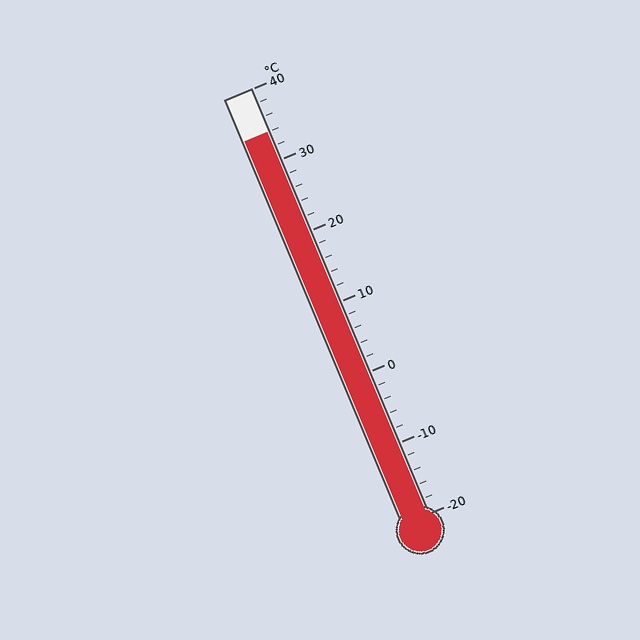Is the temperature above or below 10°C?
The temperature is above 10°C.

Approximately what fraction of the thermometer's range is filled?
The thermometer is filled to approximately 90% of its range.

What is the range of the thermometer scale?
The thermometer scale ranges from -20°C to 40°C.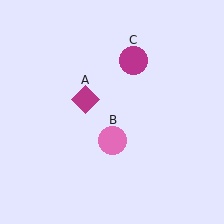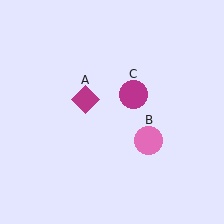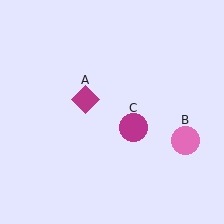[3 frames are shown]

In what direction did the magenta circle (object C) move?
The magenta circle (object C) moved down.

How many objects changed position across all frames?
2 objects changed position: pink circle (object B), magenta circle (object C).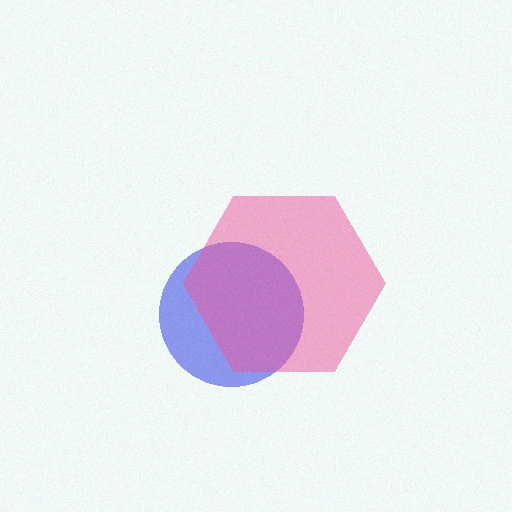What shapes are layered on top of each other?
The layered shapes are: a blue circle, a pink hexagon.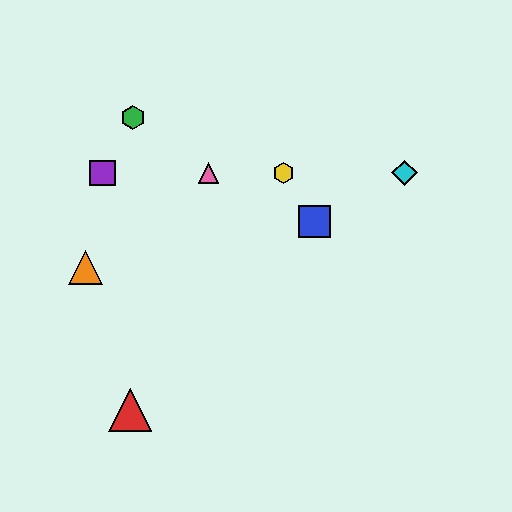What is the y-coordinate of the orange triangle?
The orange triangle is at y≈267.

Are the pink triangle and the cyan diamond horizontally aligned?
Yes, both are at y≈173.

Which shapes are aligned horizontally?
The yellow hexagon, the purple square, the cyan diamond, the pink triangle are aligned horizontally.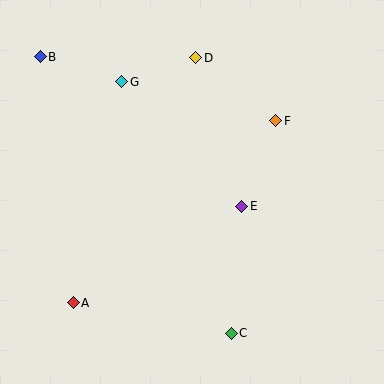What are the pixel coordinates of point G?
Point G is at (122, 82).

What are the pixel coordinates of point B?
Point B is at (40, 57).